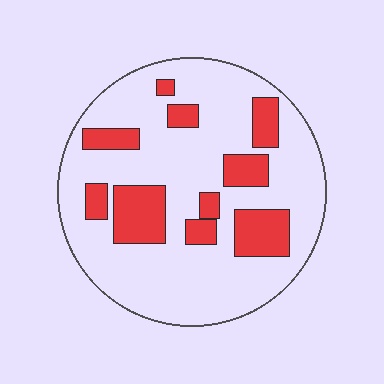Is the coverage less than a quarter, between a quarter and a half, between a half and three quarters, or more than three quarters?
Less than a quarter.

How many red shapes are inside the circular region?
10.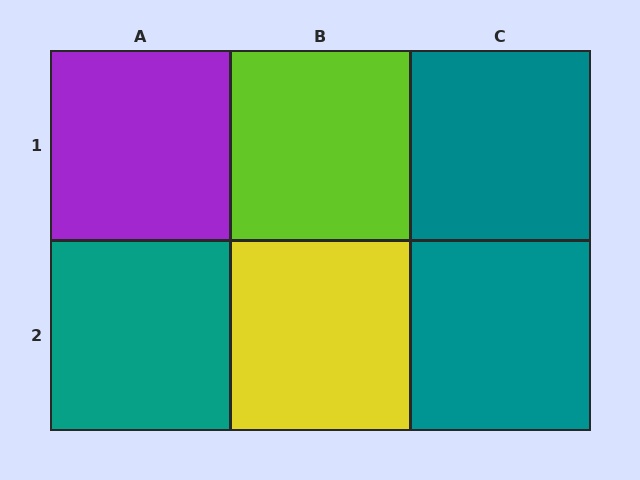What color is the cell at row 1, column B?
Lime.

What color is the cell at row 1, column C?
Teal.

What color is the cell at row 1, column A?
Purple.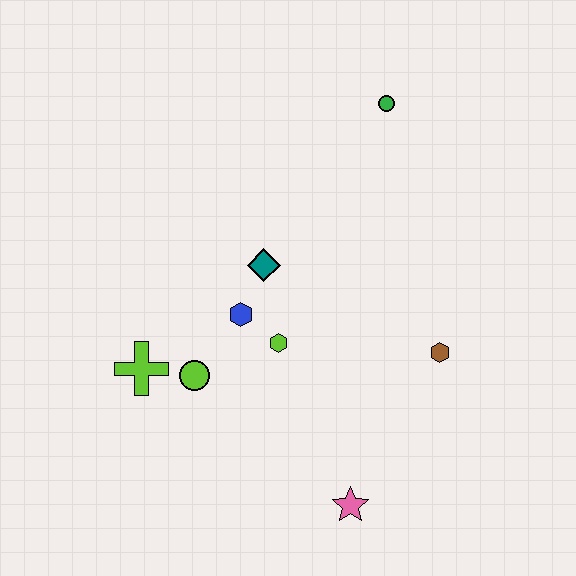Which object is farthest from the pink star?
The green circle is farthest from the pink star.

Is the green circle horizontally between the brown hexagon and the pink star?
Yes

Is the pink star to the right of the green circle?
No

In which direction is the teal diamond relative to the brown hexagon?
The teal diamond is to the left of the brown hexagon.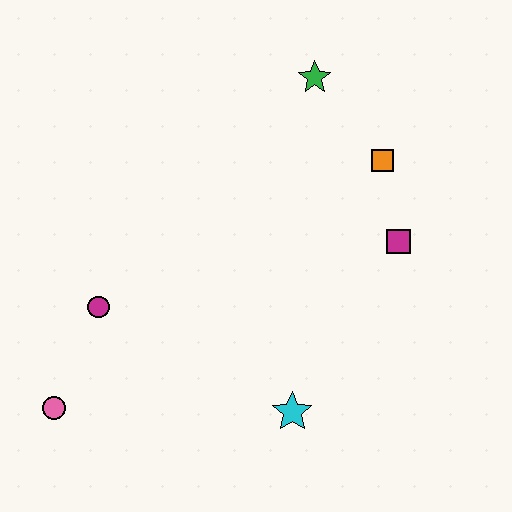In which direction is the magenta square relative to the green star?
The magenta square is below the green star.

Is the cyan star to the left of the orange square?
Yes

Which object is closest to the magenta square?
The orange square is closest to the magenta square.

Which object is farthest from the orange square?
The pink circle is farthest from the orange square.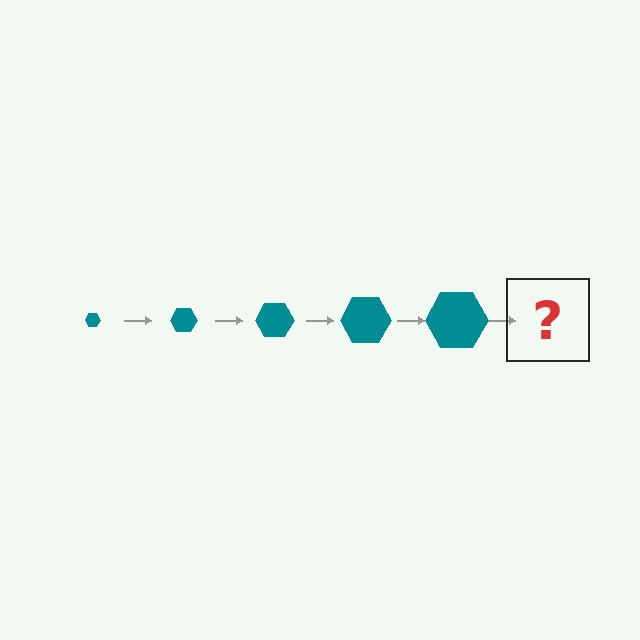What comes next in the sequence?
The next element should be a teal hexagon, larger than the previous one.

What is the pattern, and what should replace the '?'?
The pattern is that the hexagon gets progressively larger each step. The '?' should be a teal hexagon, larger than the previous one.